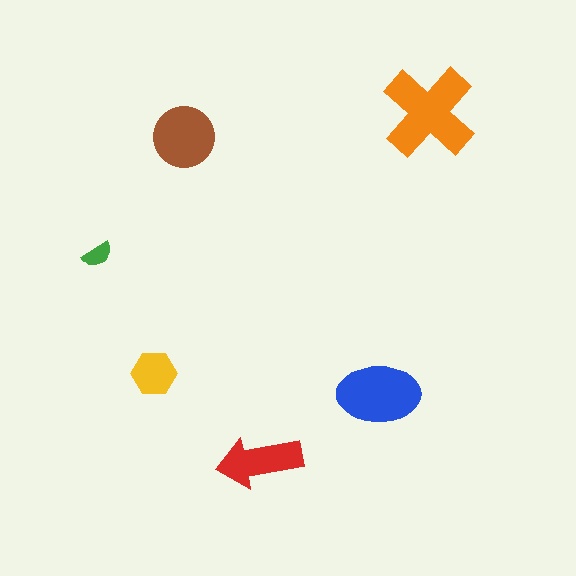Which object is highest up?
The orange cross is topmost.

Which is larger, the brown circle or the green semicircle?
The brown circle.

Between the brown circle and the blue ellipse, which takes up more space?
The blue ellipse.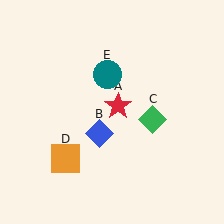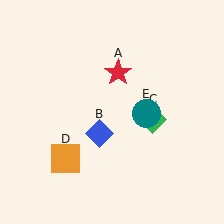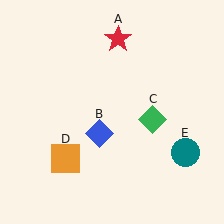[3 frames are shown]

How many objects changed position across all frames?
2 objects changed position: red star (object A), teal circle (object E).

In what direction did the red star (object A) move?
The red star (object A) moved up.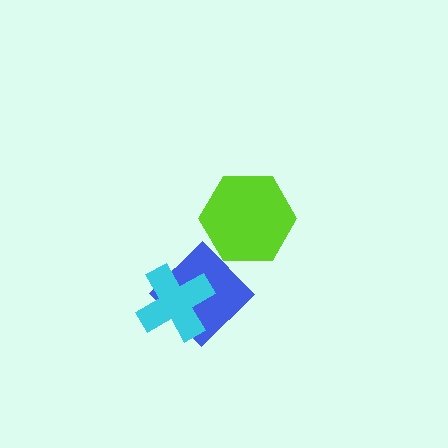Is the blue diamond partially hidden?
Yes, it is partially covered by another shape.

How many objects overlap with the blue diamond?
1 object overlaps with the blue diamond.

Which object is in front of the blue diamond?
The cyan cross is in front of the blue diamond.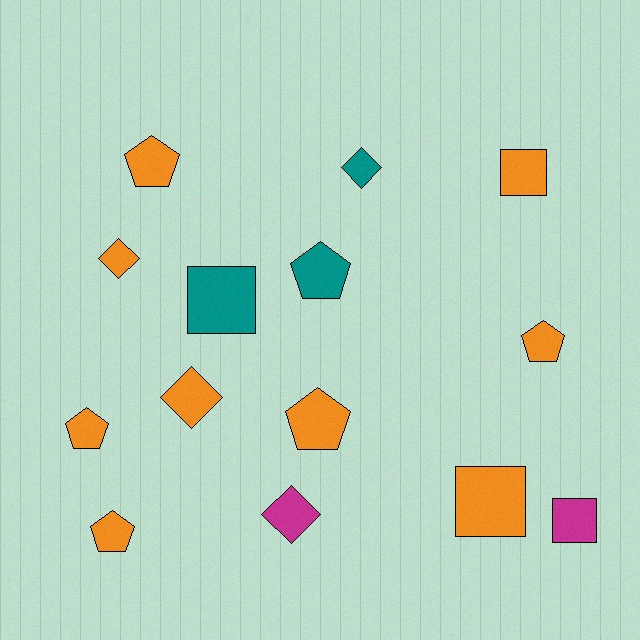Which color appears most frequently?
Orange, with 9 objects.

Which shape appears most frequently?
Pentagon, with 6 objects.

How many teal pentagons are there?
There is 1 teal pentagon.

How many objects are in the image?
There are 14 objects.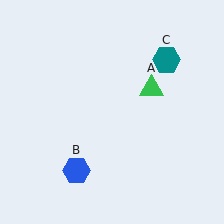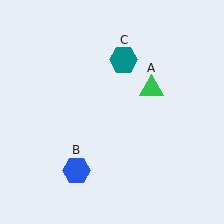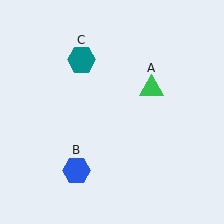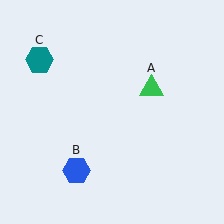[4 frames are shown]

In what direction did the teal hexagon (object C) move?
The teal hexagon (object C) moved left.